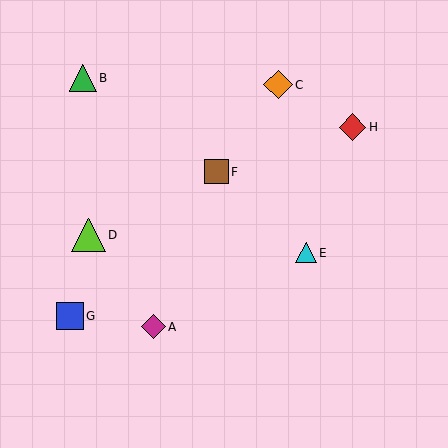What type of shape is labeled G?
Shape G is a blue square.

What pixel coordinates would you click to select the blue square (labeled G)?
Click at (70, 316) to select the blue square G.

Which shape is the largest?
The lime triangle (labeled D) is the largest.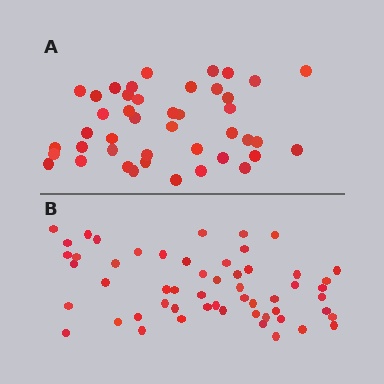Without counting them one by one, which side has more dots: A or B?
Region B (the bottom region) has more dots.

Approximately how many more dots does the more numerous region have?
Region B has roughly 12 or so more dots than region A.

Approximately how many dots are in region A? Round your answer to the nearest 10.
About 40 dots. (The exact count is 43, which rounds to 40.)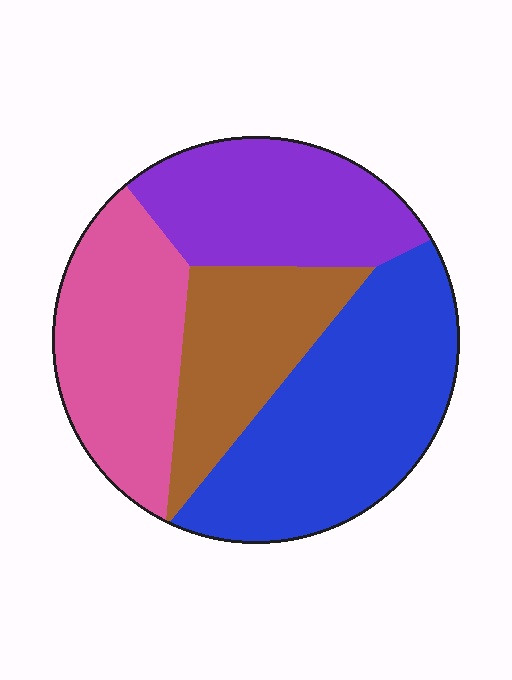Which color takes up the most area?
Blue, at roughly 35%.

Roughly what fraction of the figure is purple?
Purple takes up about one quarter (1/4) of the figure.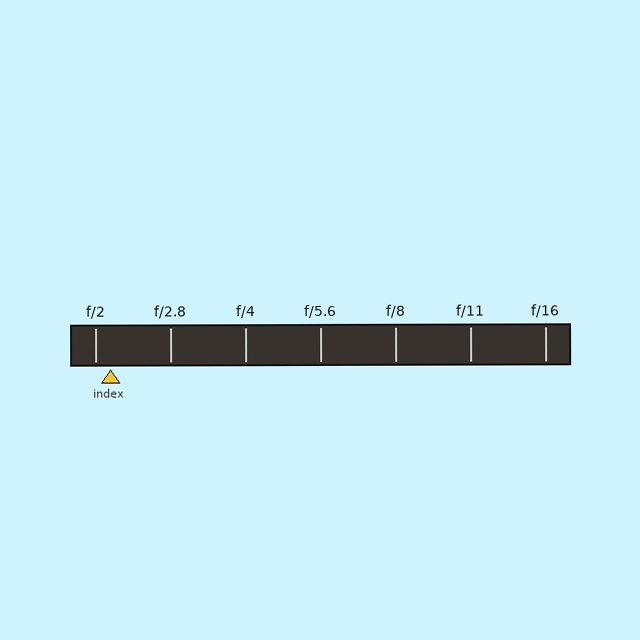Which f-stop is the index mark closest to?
The index mark is closest to f/2.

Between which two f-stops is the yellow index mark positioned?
The index mark is between f/2 and f/2.8.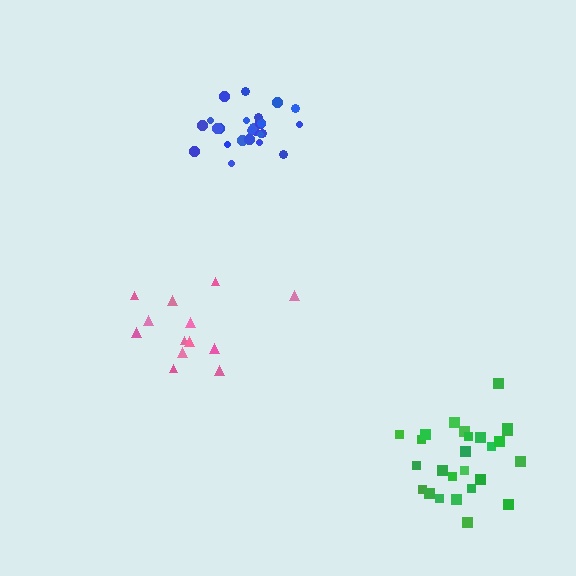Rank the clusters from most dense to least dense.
blue, green, pink.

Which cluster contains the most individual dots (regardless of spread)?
Green (26).